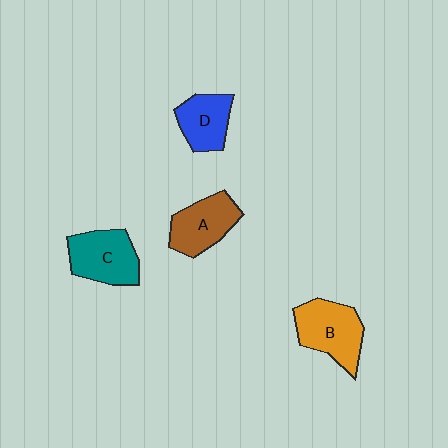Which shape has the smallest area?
Shape D (blue).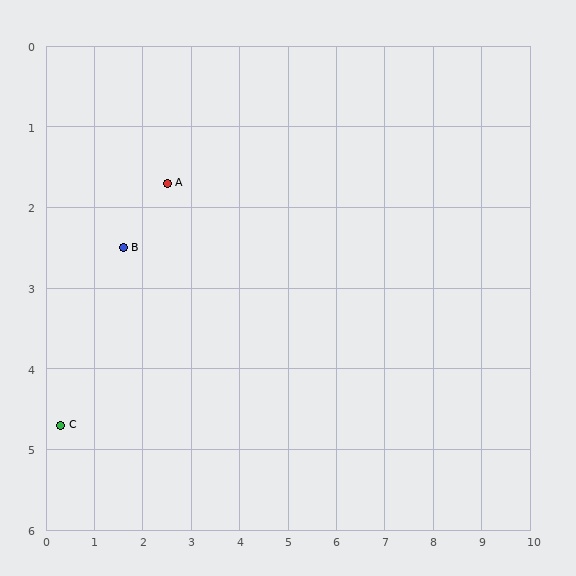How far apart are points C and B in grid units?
Points C and B are about 2.6 grid units apart.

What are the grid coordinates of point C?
Point C is at approximately (0.3, 4.7).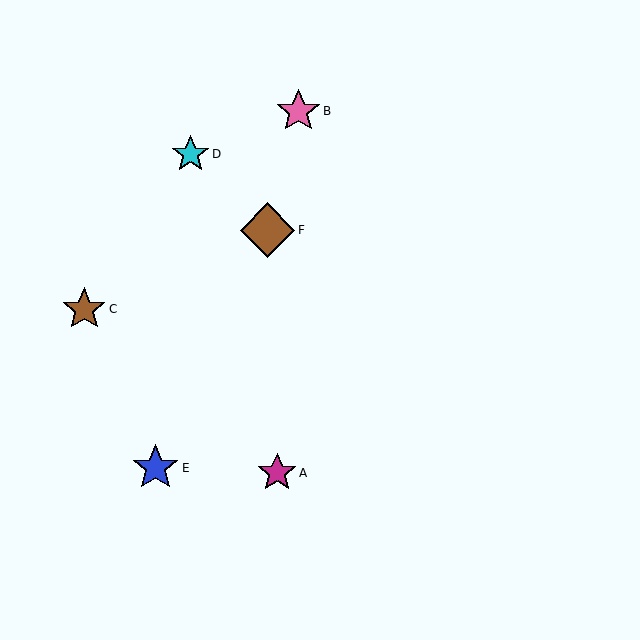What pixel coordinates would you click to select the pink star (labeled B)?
Click at (298, 111) to select the pink star B.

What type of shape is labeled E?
Shape E is a blue star.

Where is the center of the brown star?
The center of the brown star is at (84, 309).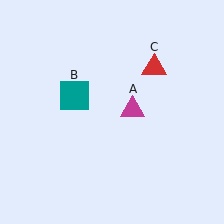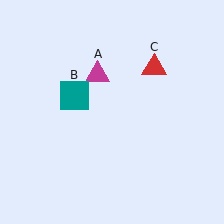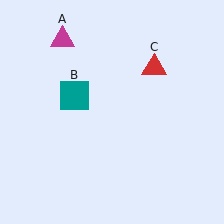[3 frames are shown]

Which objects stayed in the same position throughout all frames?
Teal square (object B) and red triangle (object C) remained stationary.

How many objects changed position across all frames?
1 object changed position: magenta triangle (object A).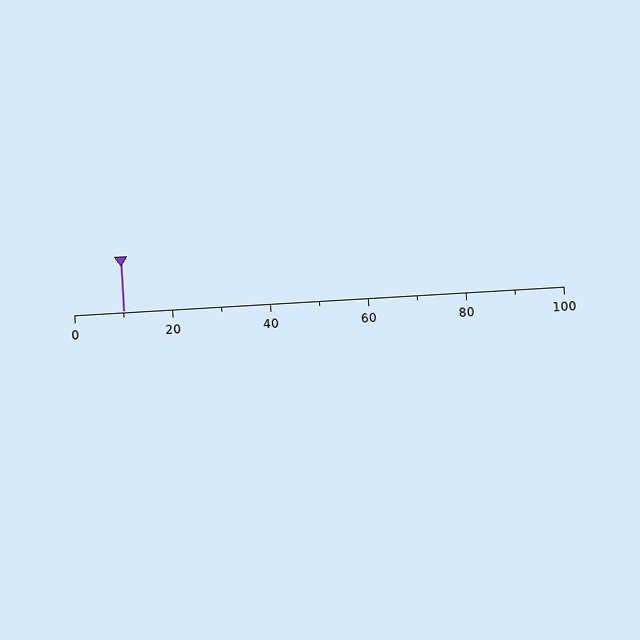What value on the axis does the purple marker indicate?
The marker indicates approximately 10.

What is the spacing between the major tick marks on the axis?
The major ticks are spaced 20 apart.